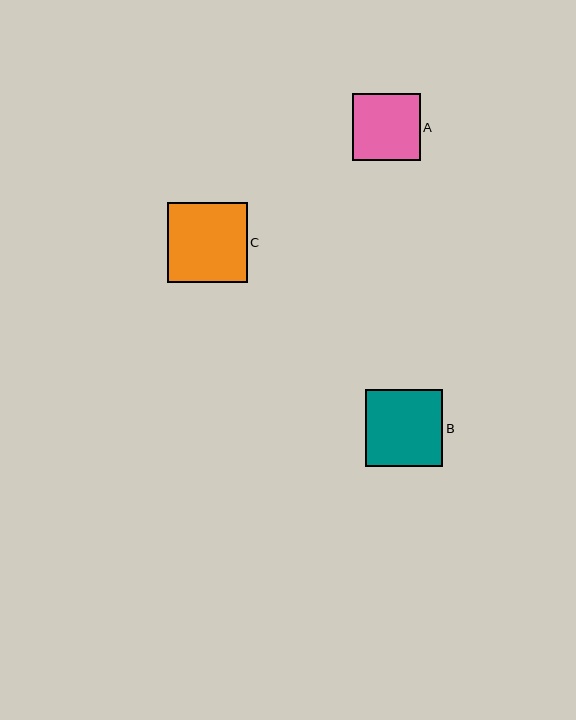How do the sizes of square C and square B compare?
Square C and square B are approximately the same size.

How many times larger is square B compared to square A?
Square B is approximately 1.1 times the size of square A.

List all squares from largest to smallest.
From largest to smallest: C, B, A.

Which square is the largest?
Square C is the largest with a size of approximately 80 pixels.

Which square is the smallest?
Square A is the smallest with a size of approximately 67 pixels.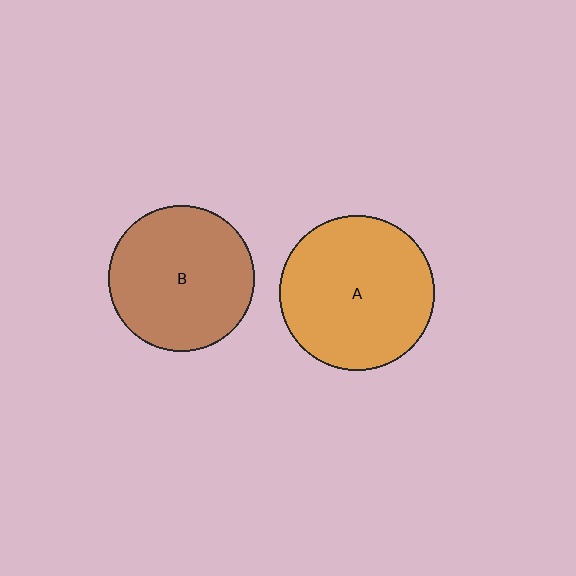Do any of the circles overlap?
No, none of the circles overlap.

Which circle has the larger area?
Circle A (orange).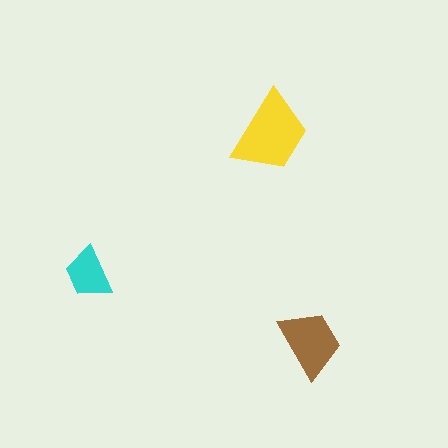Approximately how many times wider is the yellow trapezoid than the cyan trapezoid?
About 1.5 times wider.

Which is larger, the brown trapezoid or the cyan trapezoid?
The brown one.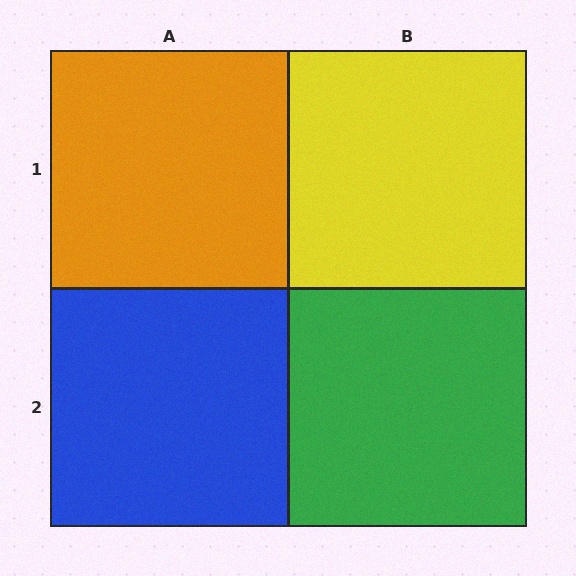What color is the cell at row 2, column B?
Green.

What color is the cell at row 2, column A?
Blue.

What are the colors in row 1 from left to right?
Orange, yellow.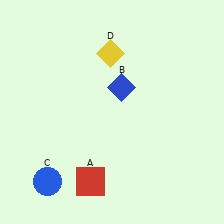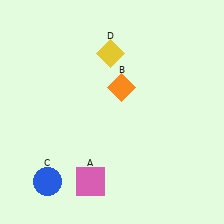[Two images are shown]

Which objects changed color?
A changed from red to pink. B changed from blue to orange.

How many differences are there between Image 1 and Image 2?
There are 2 differences between the two images.